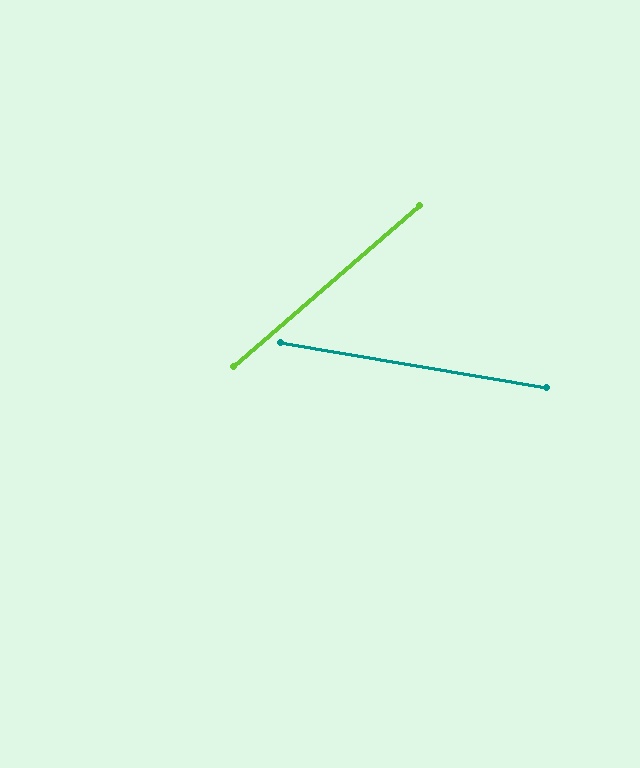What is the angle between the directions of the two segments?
Approximately 50 degrees.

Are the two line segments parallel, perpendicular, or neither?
Neither parallel nor perpendicular — they differ by about 50°.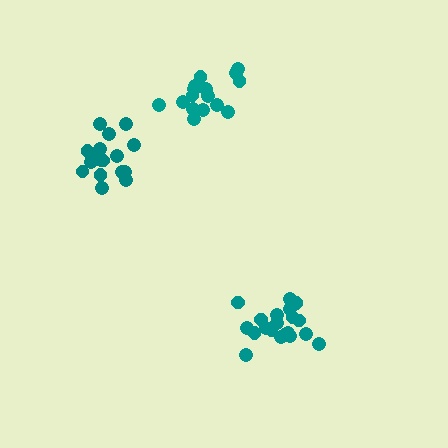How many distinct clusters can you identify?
There are 3 distinct clusters.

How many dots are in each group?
Group 1: 17 dots, Group 2: 16 dots, Group 3: 20 dots (53 total).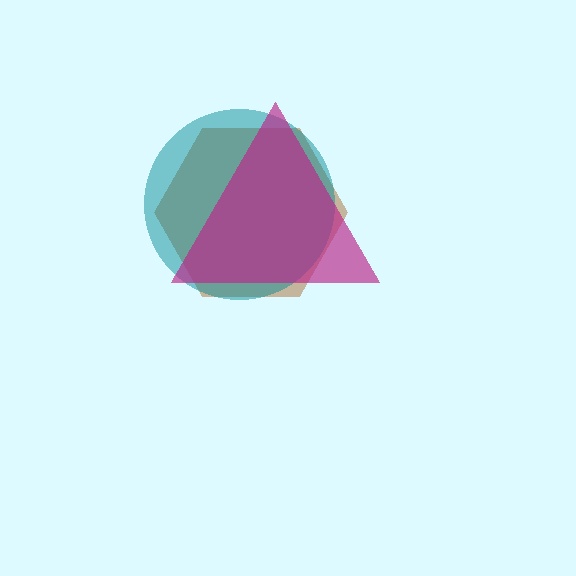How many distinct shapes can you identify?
There are 3 distinct shapes: a brown hexagon, a teal circle, a magenta triangle.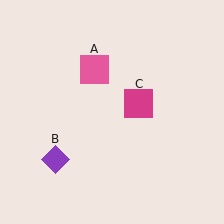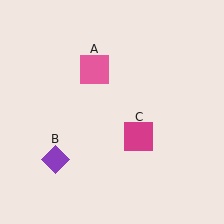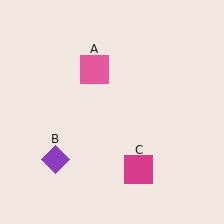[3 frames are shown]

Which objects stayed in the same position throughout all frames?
Pink square (object A) and purple diamond (object B) remained stationary.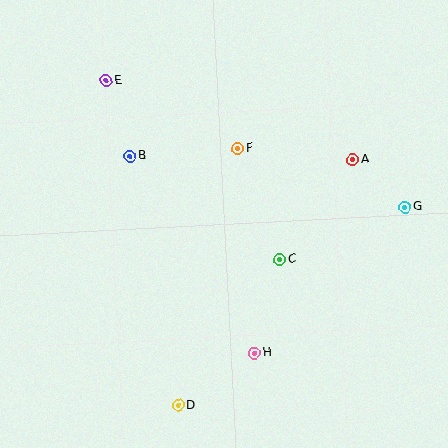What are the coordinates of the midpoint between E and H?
The midpoint between E and H is at (180, 217).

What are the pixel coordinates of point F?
Point F is at (238, 148).